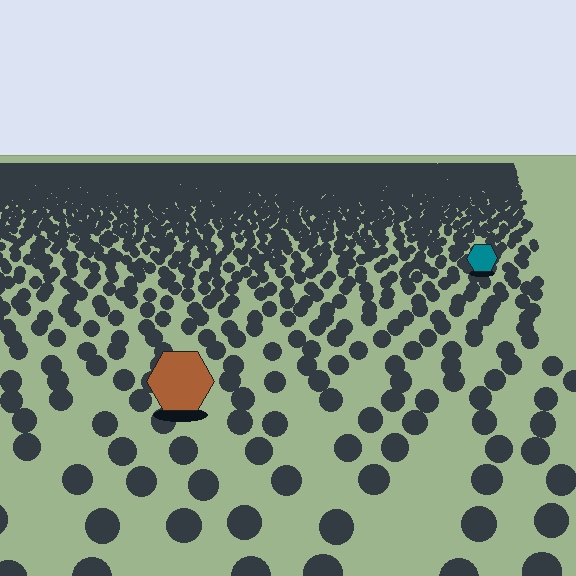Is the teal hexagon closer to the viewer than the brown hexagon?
No. The brown hexagon is closer — you can tell from the texture gradient: the ground texture is coarser near it.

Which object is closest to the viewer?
The brown hexagon is closest. The texture marks near it are larger and more spread out.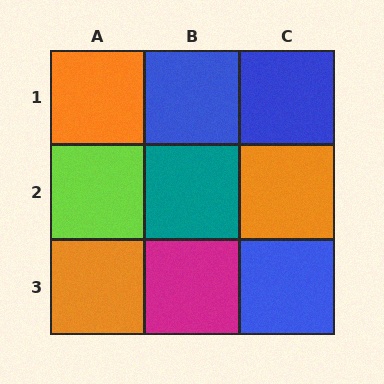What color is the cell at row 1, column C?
Blue.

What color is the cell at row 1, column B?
Blue.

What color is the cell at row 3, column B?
Magenta.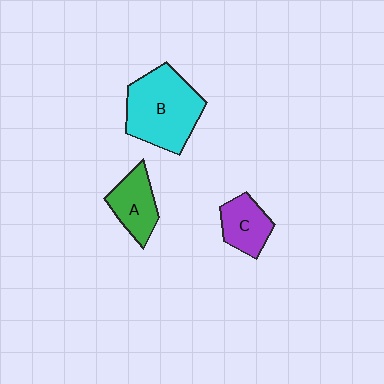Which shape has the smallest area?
Shape C (purple).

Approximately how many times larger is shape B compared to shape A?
Approximately 1.9 times.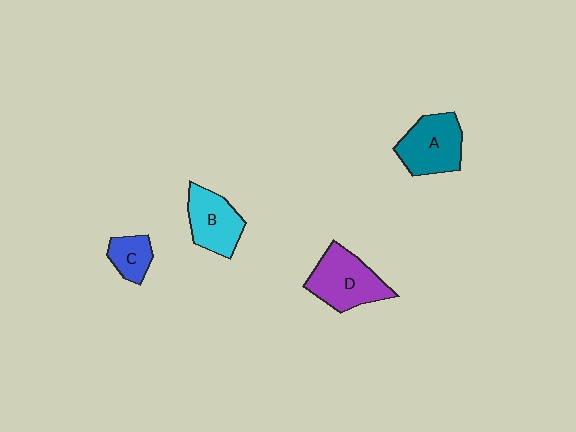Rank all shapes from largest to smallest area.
From largest to smallest: D (purple), A (teal), B (cyan), C (blue).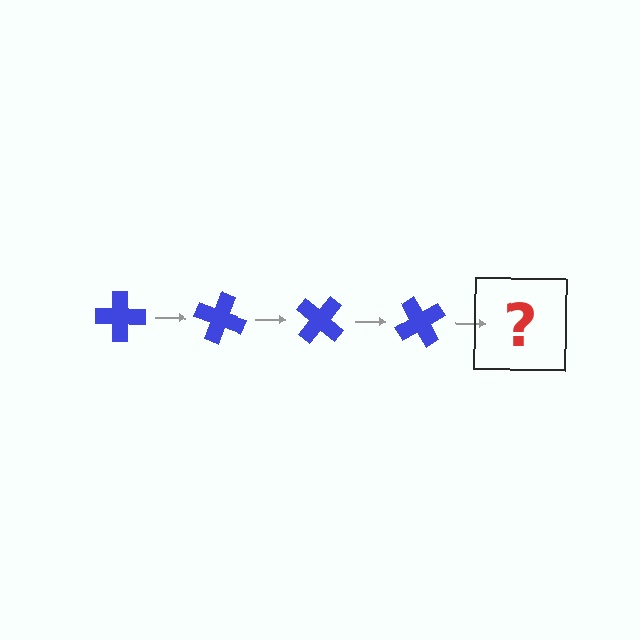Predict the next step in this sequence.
The next step is a blue cross rotated 80 degrees.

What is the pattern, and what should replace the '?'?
The pattern is that the cross rotates 20 degrees each step. The '?' should be a blue cross rotated 80 degrees.